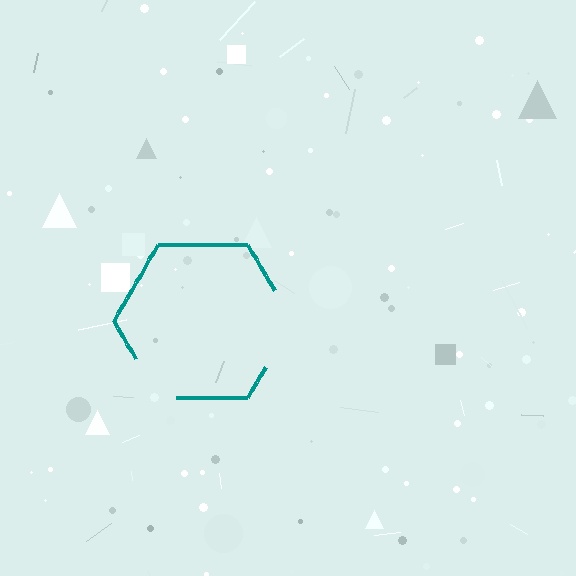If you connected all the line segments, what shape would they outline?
They would outline a hexagon.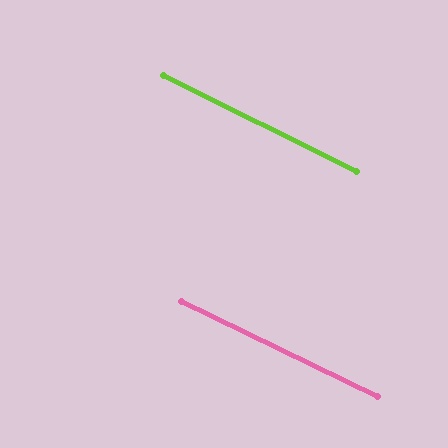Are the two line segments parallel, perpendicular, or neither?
Parallel — their directions differ by only 0.7°.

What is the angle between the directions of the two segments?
Approximately 1 degree.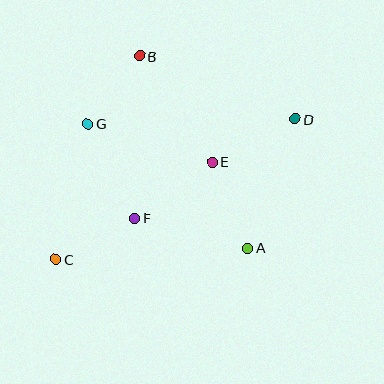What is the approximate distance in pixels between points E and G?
The distance between E and G is approximately 130 pixels.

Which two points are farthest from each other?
Points C and D are farthest from each other.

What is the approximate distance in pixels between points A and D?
The distance between A and D is approximately 137 pixels.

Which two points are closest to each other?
Points B and G are closest to each other.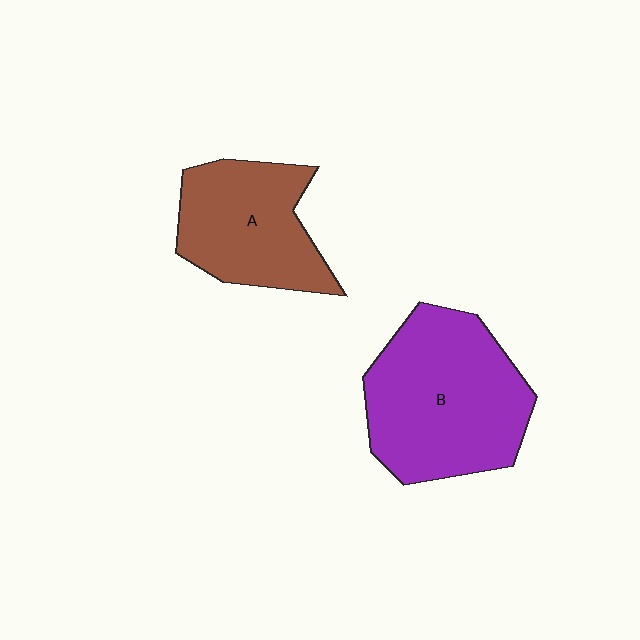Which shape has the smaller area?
Shape A (brown).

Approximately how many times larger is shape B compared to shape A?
Approximately 1.4 times.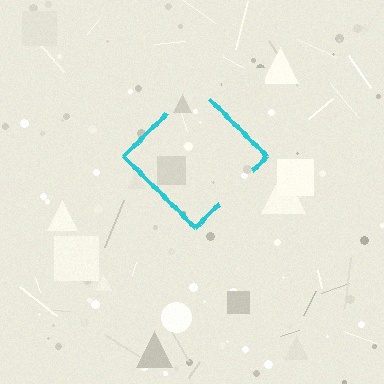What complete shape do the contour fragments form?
The contour fragments form a diamond.